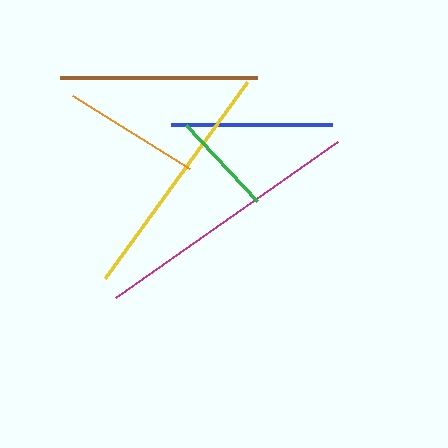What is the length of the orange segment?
The orange segment is approximately 138 pixels long.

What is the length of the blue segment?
The blue segment is approximately 161 pixels long.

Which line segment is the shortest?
The green line is the shortest at approximately 104 pixels.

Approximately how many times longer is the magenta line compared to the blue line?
The magenta line is approximately 1.7 times the length of the blue line.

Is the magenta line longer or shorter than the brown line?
The magenta line is longer than the brown line.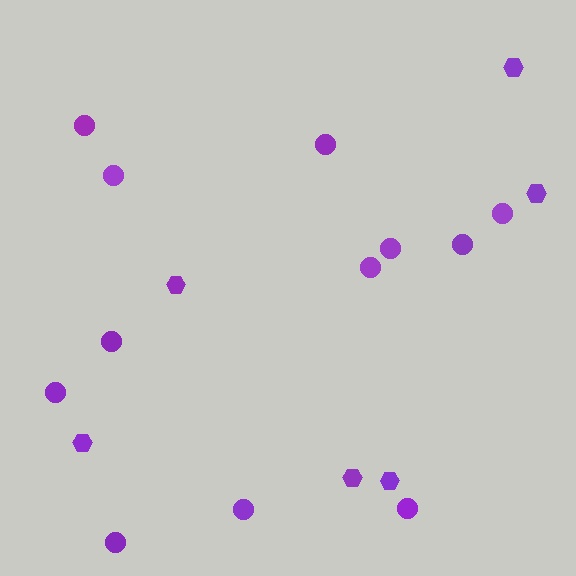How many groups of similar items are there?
There are 2 groups: one group of hexagons (6) and one group of circles (12).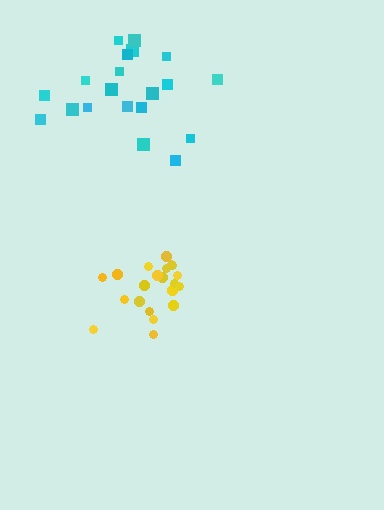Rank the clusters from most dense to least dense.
yellow, cyan.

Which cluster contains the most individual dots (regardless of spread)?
Yellow (22).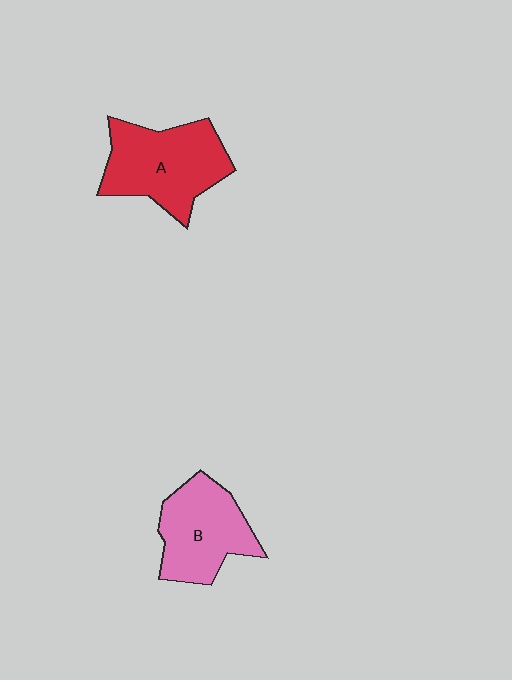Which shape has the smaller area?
Shape B (pink).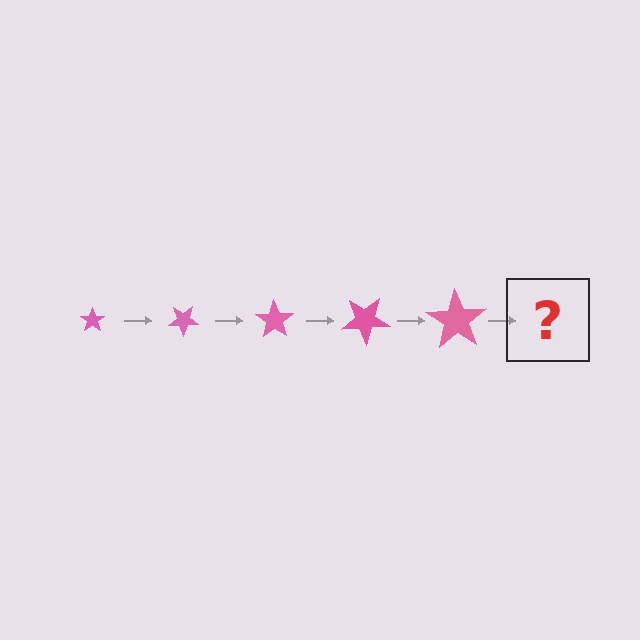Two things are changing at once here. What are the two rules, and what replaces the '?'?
The two rules are that the star grows larger each step and it rotates 35 degrees each step. The '?' should be a star, larger than the previous one and rotated 175 degrees from the start.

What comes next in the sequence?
The next element should be a star, larger than the previous one and rotated 175 degrees from the start.